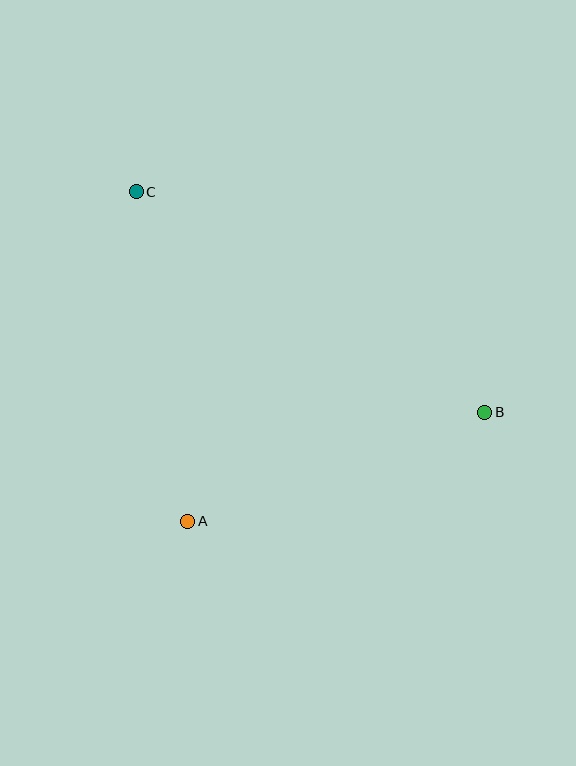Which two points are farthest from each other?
Points B and C are farthest from each other.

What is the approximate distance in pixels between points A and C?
The distance between A and C is approximately 334 pixels.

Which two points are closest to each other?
Points A and B are closest to each other.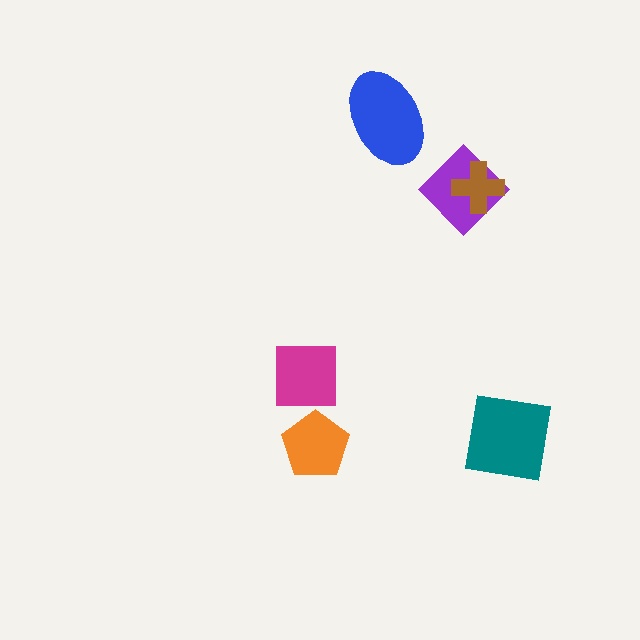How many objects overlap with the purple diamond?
1 object overlaps with the purple diamond.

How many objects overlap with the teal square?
0 objects overlap with the teal square.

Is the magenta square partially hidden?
No, no other shape covers it.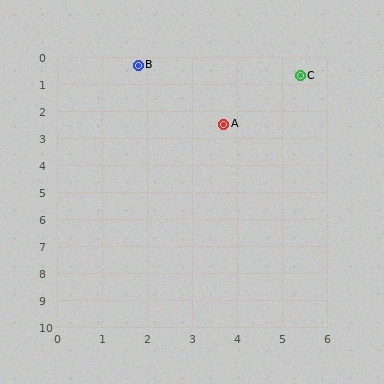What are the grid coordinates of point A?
Point A is at approximately (3.7, 2.5).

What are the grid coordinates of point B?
Point B is at approximately (1.8, 0.3).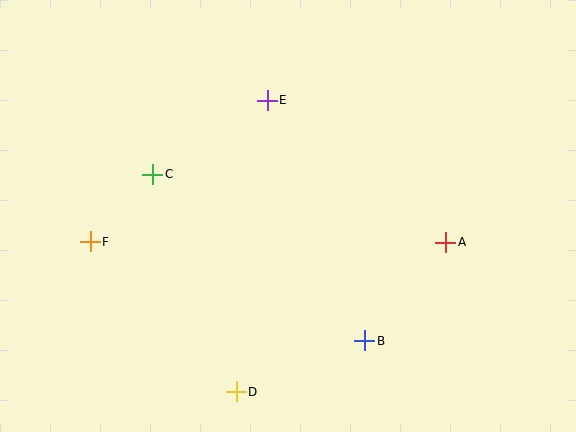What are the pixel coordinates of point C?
Point C is at (153, 174).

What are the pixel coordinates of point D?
Point D is at (236, 392).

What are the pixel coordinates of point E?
Point E is at (267, 100).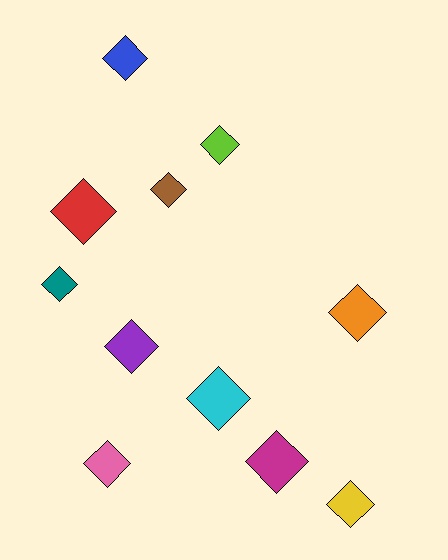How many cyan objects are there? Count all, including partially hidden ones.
There is 1 cyan object.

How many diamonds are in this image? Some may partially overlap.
There are 11 diamonds.